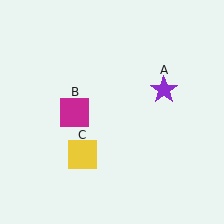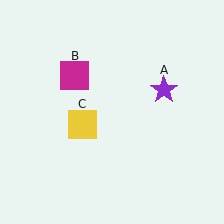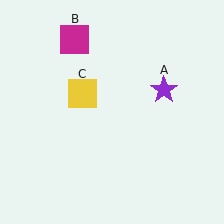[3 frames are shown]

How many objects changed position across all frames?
2 objects changed position: magenta square (object B), yellow square (object C).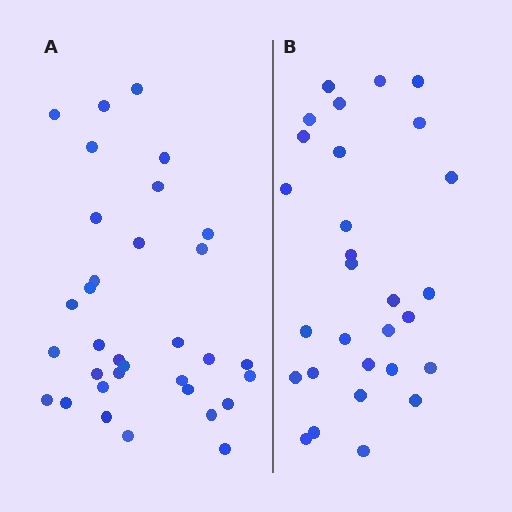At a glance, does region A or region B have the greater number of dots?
Region A (the left region) has more dots.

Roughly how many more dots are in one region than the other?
Region A has about 4 more dots than region B.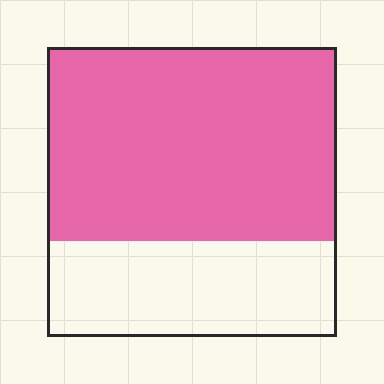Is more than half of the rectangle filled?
Yes.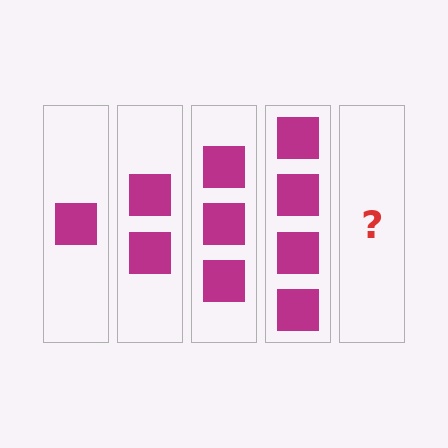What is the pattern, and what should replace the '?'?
The pattern is that each step adds one more square. The '?' should be 5 squares.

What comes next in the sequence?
The next element should be 5 squares.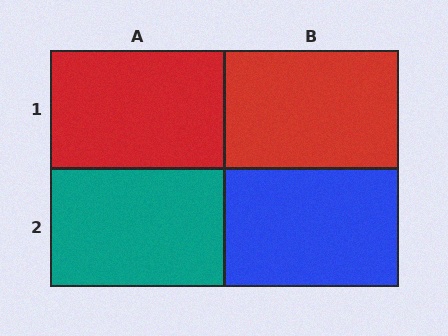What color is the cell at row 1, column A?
Red.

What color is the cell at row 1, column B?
Red.